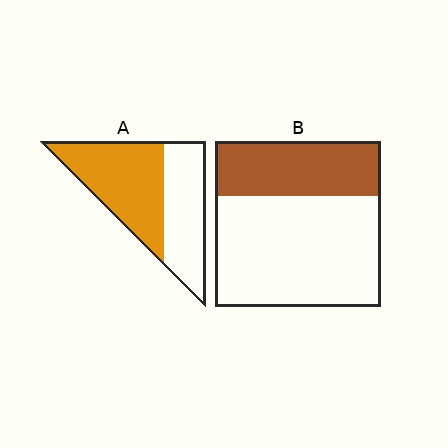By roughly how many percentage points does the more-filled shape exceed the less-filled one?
By roughly 25 percentage points (A over B).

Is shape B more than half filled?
No.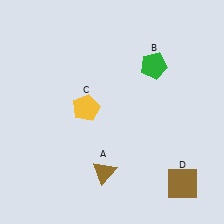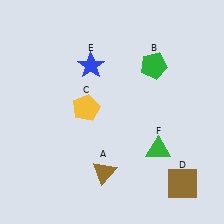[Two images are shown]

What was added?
A blue star (E), a green triangle (F) were added in Image 2.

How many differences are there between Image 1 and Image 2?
There are 2 differences between the two images.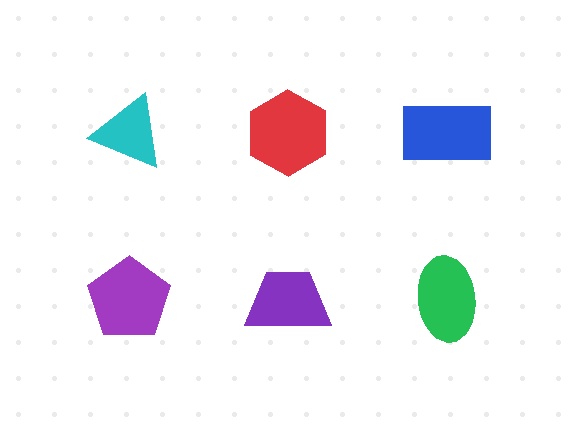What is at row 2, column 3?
A green ellipse.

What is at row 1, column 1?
A cyan triangle.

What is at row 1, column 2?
A red hexagon.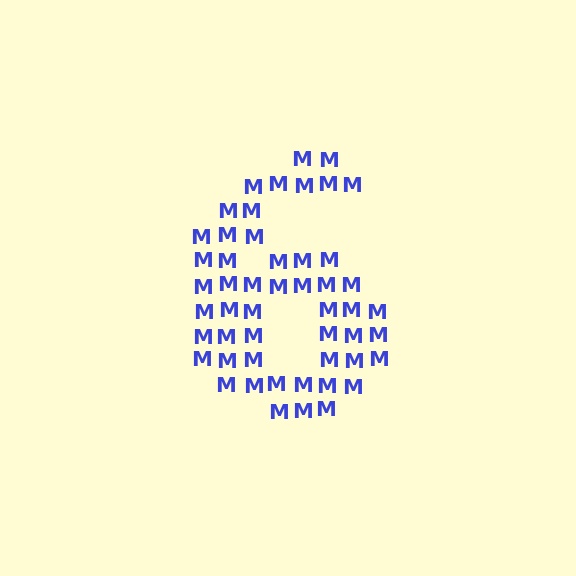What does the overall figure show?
The overall figure shows the digit 6.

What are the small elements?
The small elements are letter M's.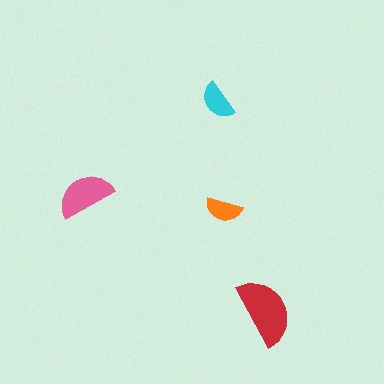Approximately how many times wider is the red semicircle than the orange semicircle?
About 2 times wider.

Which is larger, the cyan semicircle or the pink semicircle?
The pink one.